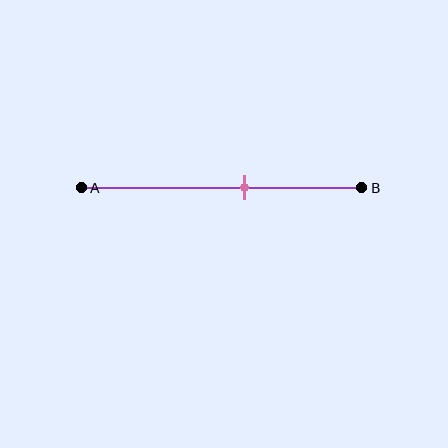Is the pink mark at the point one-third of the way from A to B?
No, the mark is at about 60% from A, not at the 33% one-third point.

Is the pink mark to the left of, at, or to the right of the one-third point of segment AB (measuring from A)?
The pink mark is to the right of the one-third point of segment AB.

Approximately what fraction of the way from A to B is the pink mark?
The pink mark is approximately 60% of the way from A to B.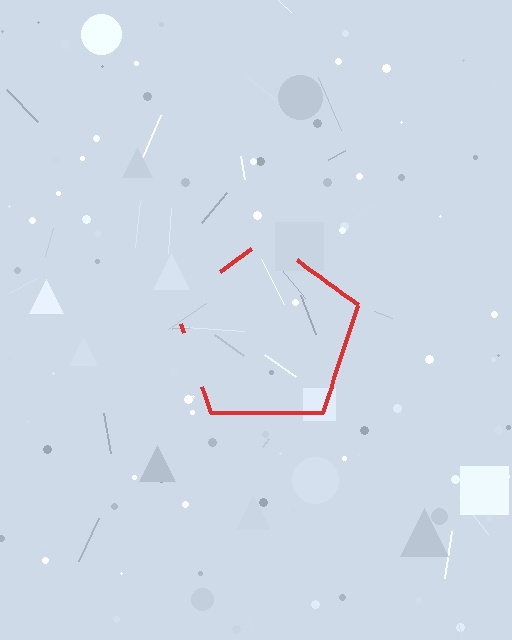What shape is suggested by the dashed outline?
The dashed outline suggests a pentagon.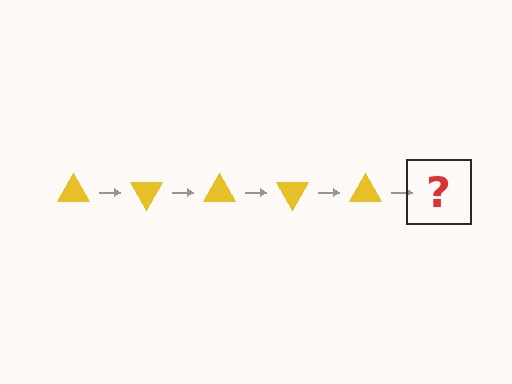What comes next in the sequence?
The next element should be a yellow triangle rotated 300 degrees.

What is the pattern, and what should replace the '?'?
The pattern is that the triangle rotates 60 degrees each step. The '?' should be a yellow triangle rotated 300 degrees.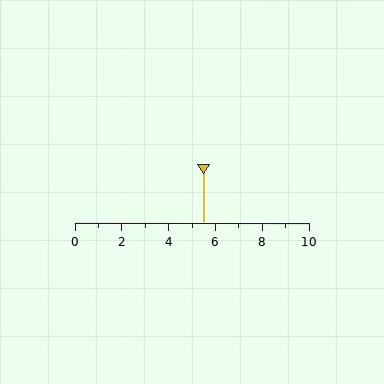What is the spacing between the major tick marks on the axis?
The major ticks are spaced 2 apart.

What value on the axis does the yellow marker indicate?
The marker indicates approximately 5.5.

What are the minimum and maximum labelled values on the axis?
The axis runs from 0 to 10.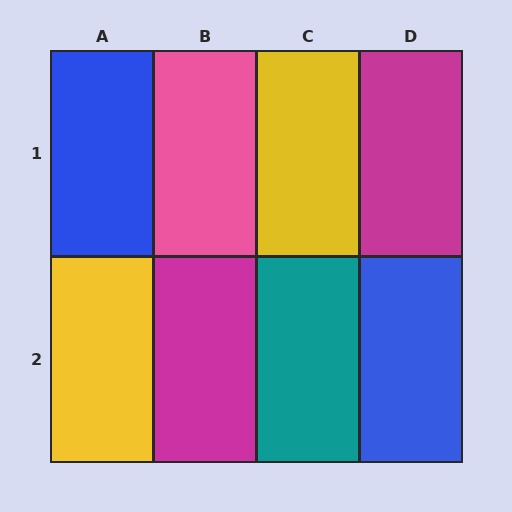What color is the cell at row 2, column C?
Teal.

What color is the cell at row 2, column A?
Yellow.